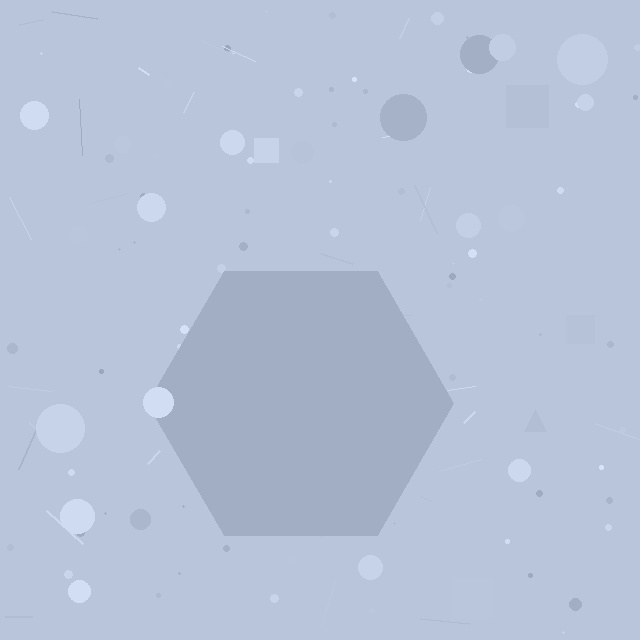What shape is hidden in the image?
A hexagon is hidden in the image.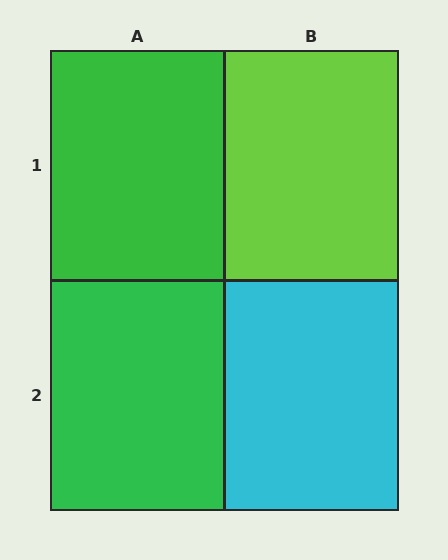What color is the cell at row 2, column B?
Cyan.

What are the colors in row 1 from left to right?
Green, lime.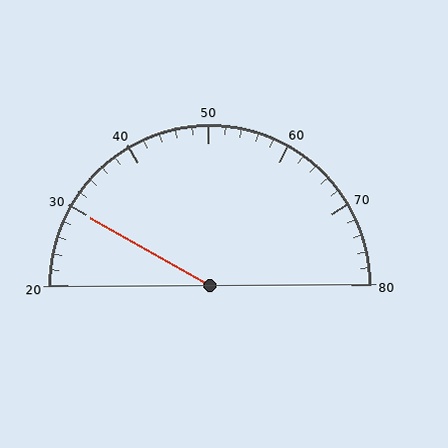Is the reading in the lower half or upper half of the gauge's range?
The reading is in the lower half of the range (20 to 80).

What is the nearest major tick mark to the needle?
The nearest major tick mark is 30.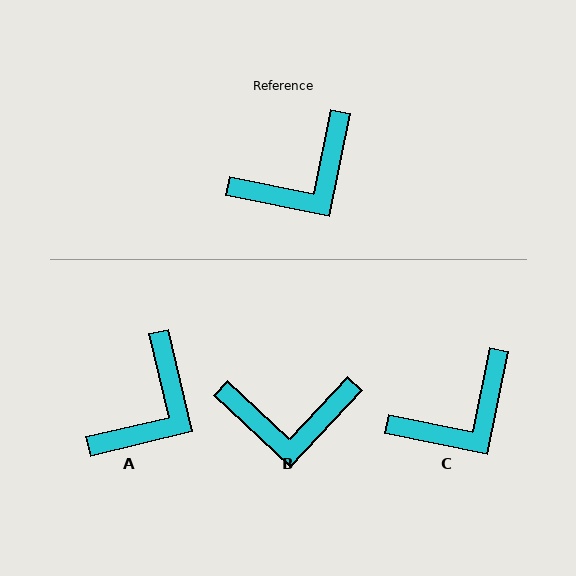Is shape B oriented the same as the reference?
No, it is off by about 32 degrees.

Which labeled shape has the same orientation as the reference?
C.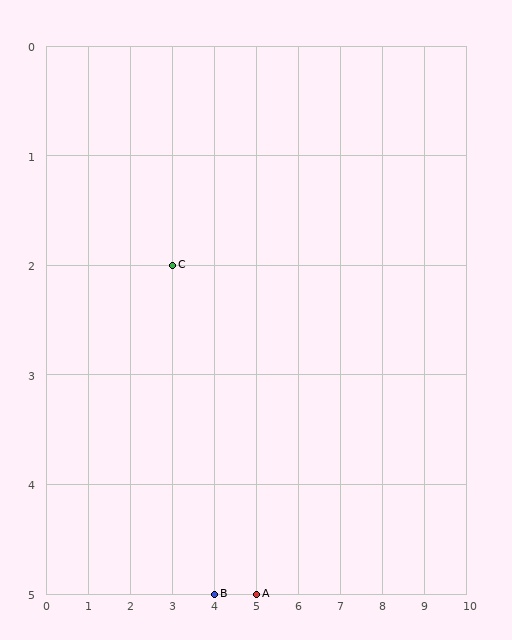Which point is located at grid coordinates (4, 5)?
Point B is at (4, 5).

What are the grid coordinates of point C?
Point C is at grid coordinates (3, 2).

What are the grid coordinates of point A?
Point A is at grid coordinates (5, 5).